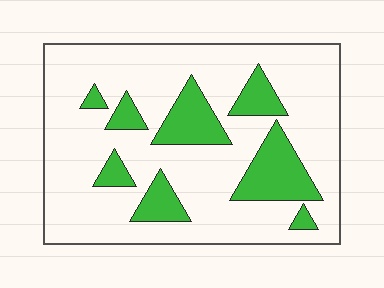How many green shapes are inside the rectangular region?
8.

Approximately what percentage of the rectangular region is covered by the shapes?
Approximately 20%.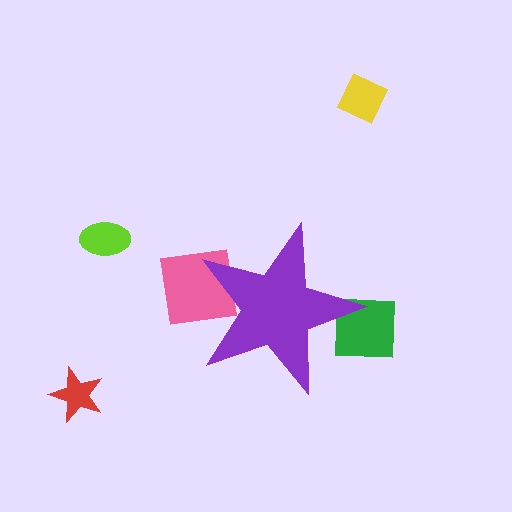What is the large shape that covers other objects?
A purple star.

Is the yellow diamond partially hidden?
No, the yellow diamond is fully visible.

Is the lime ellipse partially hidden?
No, the lime ellipse is fully visible.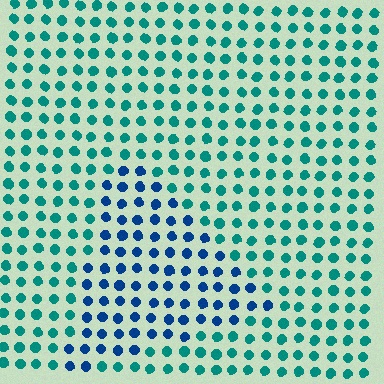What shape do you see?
I see a triangle.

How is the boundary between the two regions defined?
The boundary is defined purely by a slight shift in hue (about 41 degrees). Spacing, size, and orientation are identical on both sides.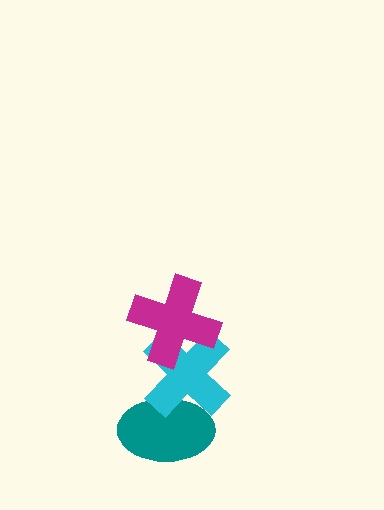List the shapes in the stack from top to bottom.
From top to bottom: the magenta cross, the cyan cross, the teal ellipse.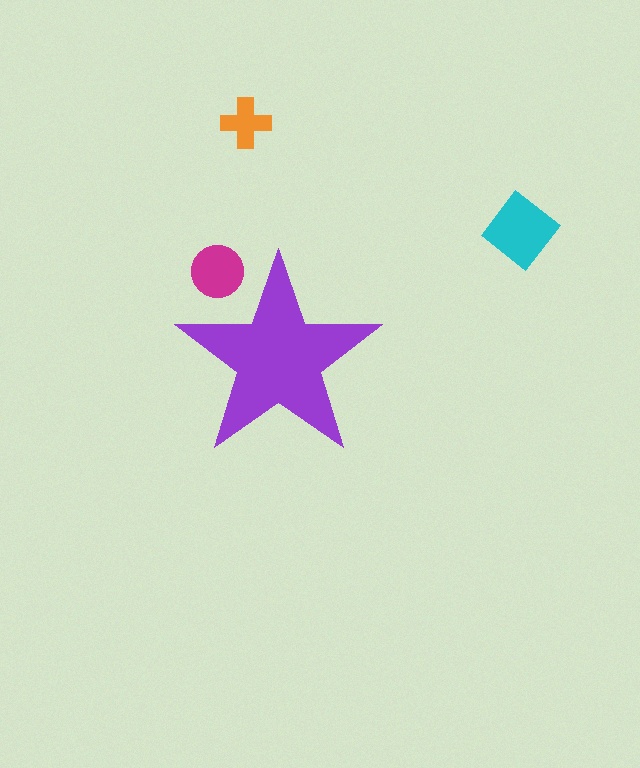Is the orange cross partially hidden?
No, the orange cross is fully visible.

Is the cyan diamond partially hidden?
No, the cyan diamond is fully visible.